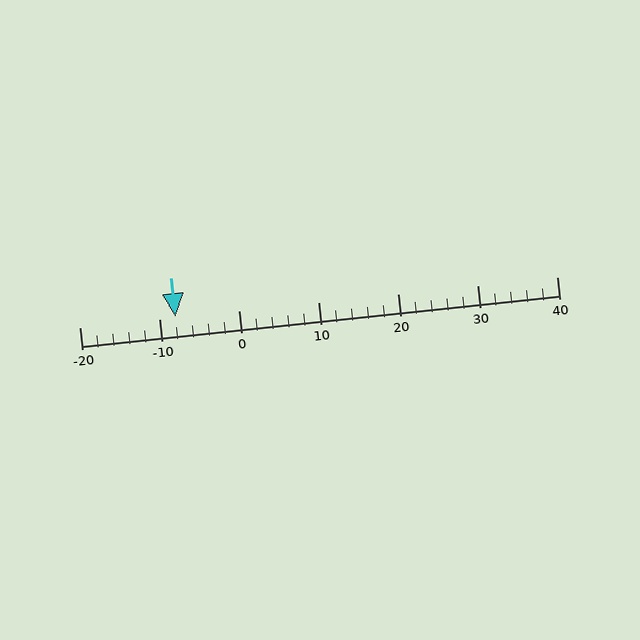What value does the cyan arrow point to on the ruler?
The cyan arrow points to approximately -8.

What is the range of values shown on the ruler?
The ruler shows values from -20 to 40.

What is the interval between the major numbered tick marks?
The major tick marks are spaced 10 units apart.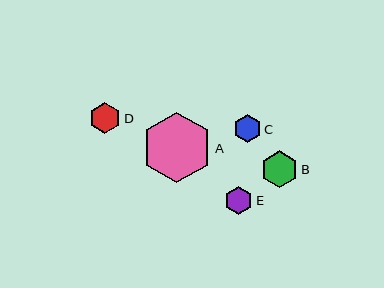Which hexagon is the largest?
Hexagon A is the largest with a size of approximately 71 pixels.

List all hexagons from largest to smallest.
From largest to smallest: A, B, D, E, C.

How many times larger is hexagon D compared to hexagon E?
Hexagon D is approximately 1.1 times the size of hexagon E.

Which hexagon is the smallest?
Hexagon C is the smallest with a size of approximately 28 pixels.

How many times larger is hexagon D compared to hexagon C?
Hexagon D is approximately 1.1 times the size of hexagon C.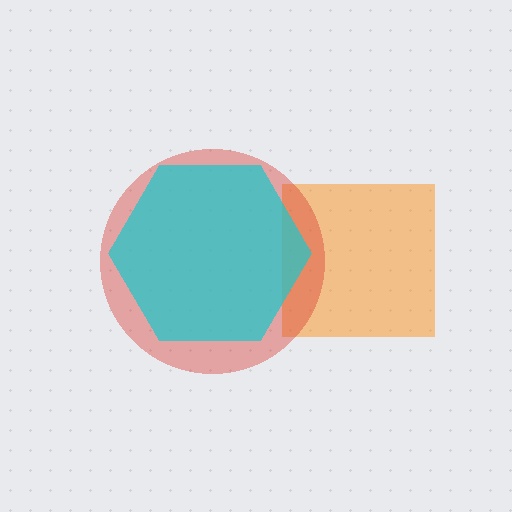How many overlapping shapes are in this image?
There are 3 overlapping shapes in the image.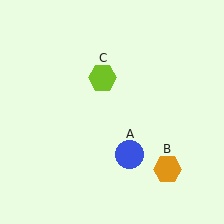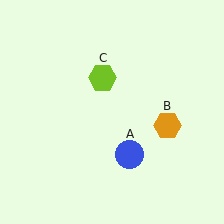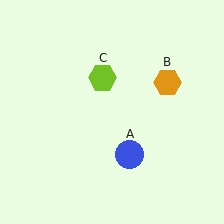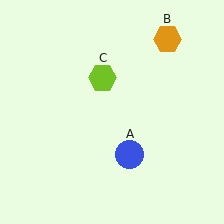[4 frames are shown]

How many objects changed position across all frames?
1 object changed position: orange hexagon (object B).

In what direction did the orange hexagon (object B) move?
The orange hexagon (object B) moved up.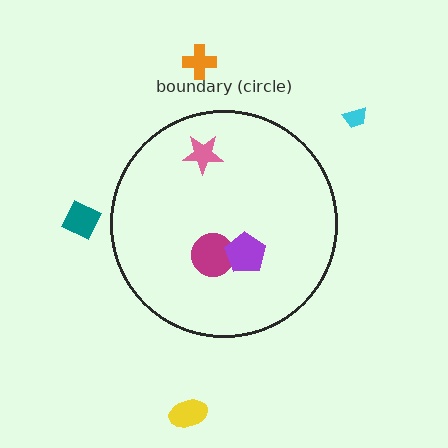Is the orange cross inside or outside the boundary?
Outside.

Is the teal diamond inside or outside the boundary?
Outside.